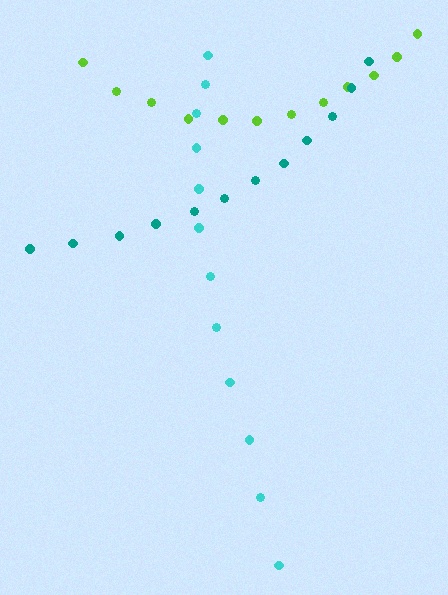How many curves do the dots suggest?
There are 3 distinct paths.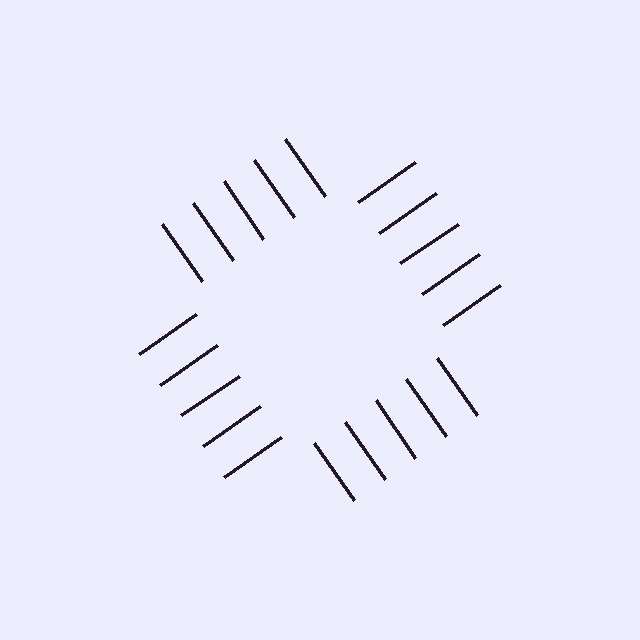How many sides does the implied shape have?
4 sides — the line-ends trace a square.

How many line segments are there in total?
20 — 5 along each of the 4 edges.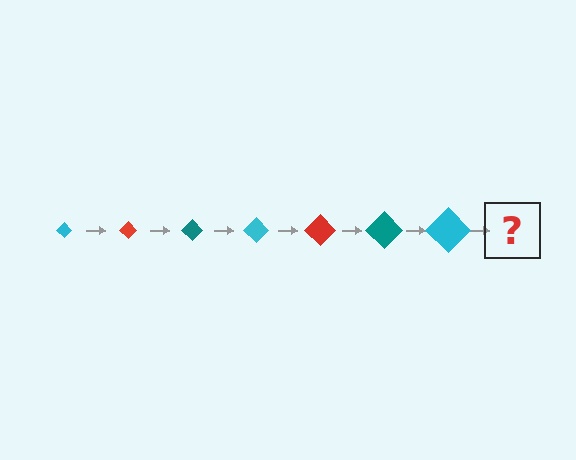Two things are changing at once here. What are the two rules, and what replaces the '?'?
The two rules are that the diamond grows larger each step and the color cycles through cyan, red, and teal. The '?' should be a red diamond, larger than the previous one.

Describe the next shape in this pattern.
It should be a red diamond, larger than the previous one.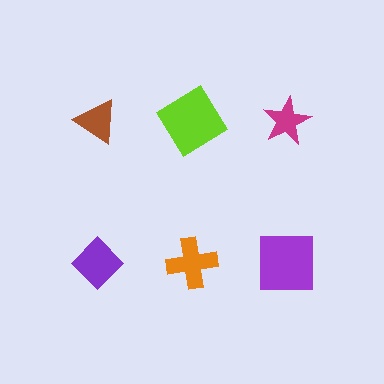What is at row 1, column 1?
A brown triangle.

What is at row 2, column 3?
A purple square.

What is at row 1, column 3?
A magenta star.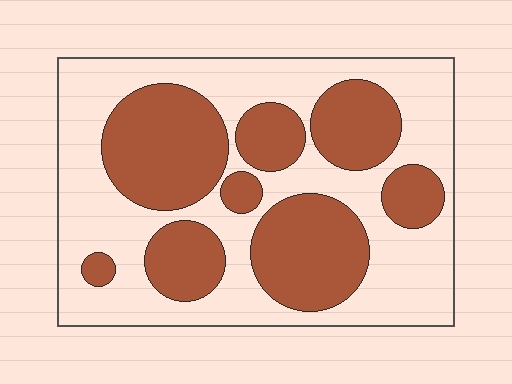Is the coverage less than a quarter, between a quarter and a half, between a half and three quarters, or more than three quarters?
Between a quarter and a half.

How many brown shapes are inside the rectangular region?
8.